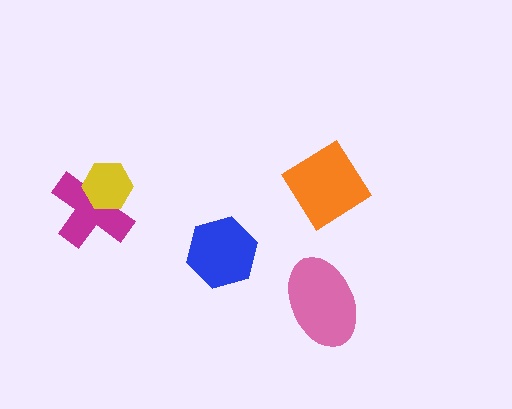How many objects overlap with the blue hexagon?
0 objects overlap with the blue hexagon.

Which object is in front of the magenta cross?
The yellow hexagon is in front of the magenta cross.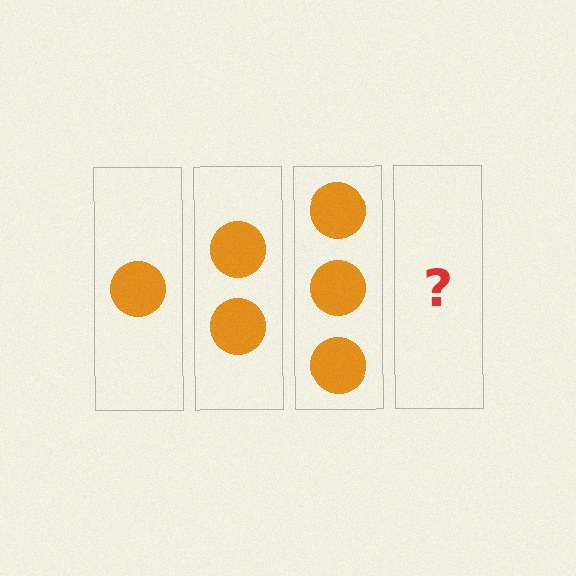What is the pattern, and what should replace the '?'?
The pattern is that each step adds one more circle. The '?' should be 4 circles.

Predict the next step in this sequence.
The next step is 4 circles.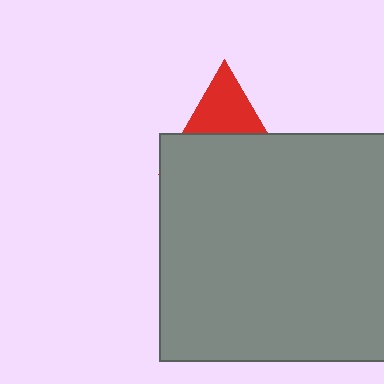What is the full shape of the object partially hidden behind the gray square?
The partially hidden object is a red triangle.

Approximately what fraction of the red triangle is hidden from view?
Roughly 59% of the red triangle is hidden behind the gray square.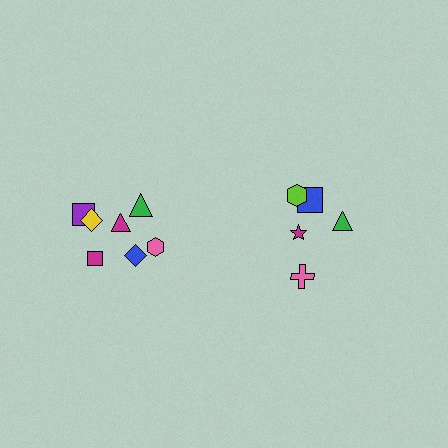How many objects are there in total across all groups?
There are 12 objects.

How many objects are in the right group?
There are 5 objects.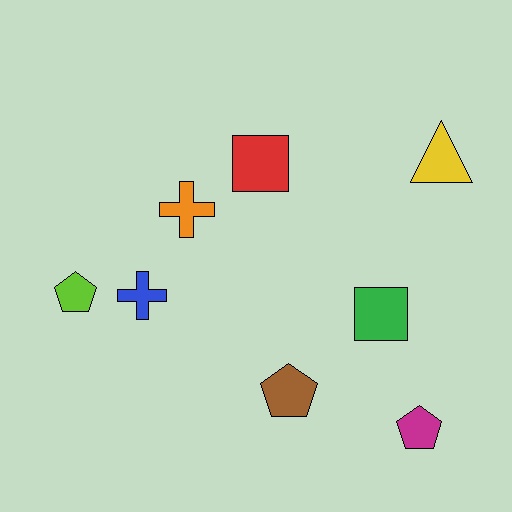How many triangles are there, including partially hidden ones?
There is 1 triangle.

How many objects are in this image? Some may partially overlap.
There are 8 objects.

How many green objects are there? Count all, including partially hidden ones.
There is 1 green object.